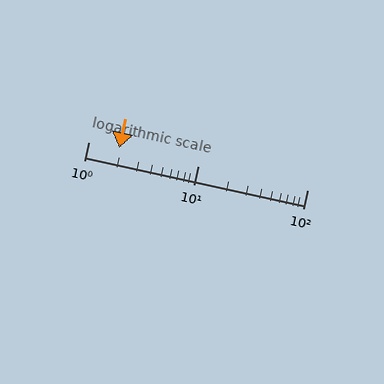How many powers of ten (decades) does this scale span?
The scale spans 2 decades, from 1 to 100.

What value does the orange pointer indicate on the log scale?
The pointer indicates approximately 1.9.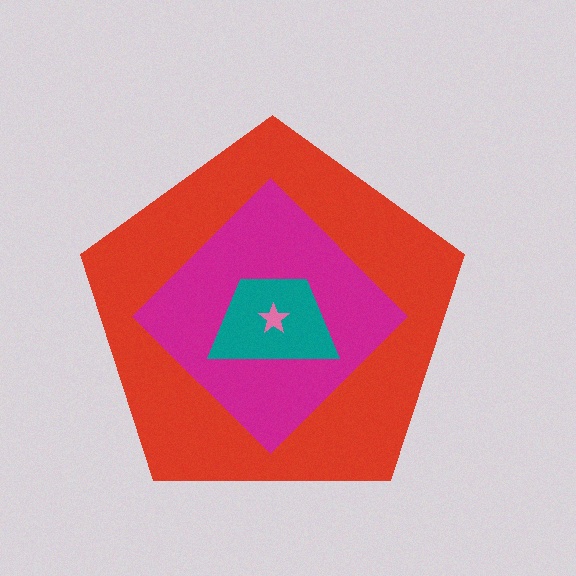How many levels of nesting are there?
4.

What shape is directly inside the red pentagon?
The magenta diamond.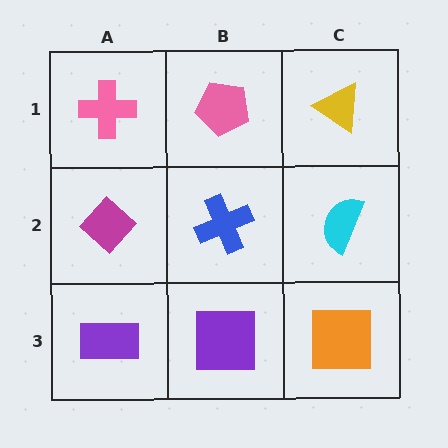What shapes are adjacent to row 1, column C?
A cyan semicircle (row 2, column C), a pink pentagon (row 1, column B).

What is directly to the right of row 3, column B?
An orange square.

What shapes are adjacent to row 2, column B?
A pink pentagon (row 1, column B), a purple square (row 3, column B), a magenta diamond (row 2, column A), a cyan semicircle (row 2, column C).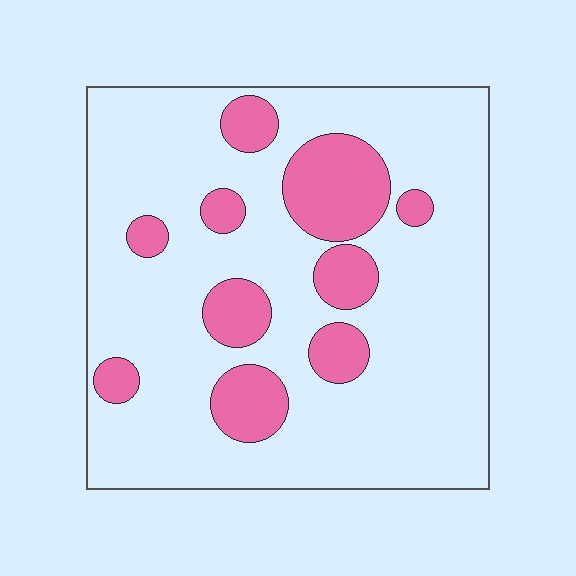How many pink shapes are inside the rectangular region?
10.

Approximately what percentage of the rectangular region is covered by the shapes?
Approximately 20%.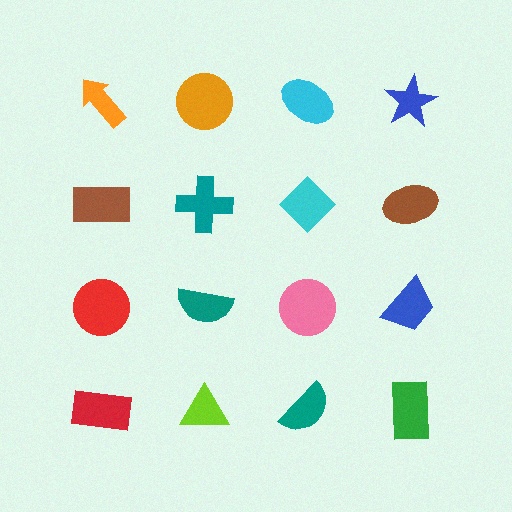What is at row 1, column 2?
An orange circle.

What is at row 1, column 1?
An orange arrow.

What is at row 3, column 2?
A teal semicircle.